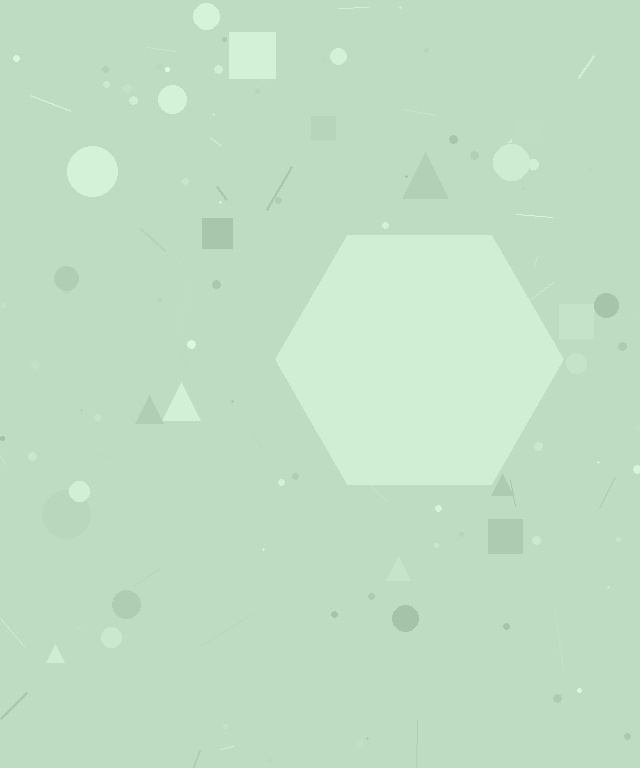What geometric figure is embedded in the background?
A hexagon is embedded in the background.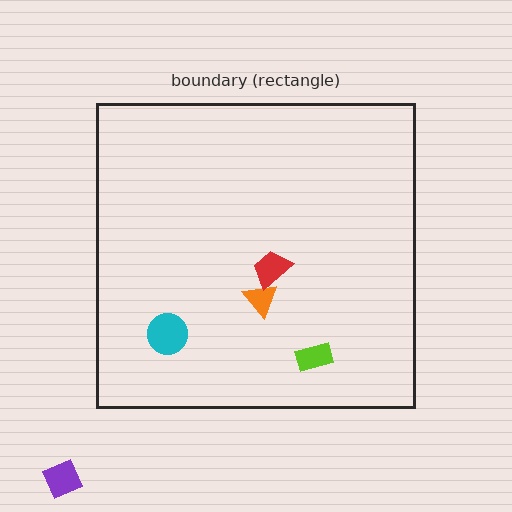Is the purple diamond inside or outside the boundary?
Outside.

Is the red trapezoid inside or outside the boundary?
Inside.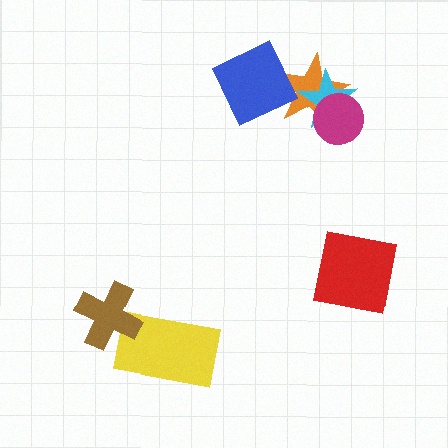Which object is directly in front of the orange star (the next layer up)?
The cyan star is directly in front of the orange star.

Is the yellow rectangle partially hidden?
Yes, it is partially covered by another shape.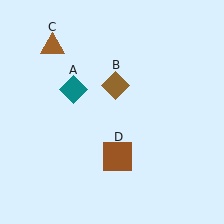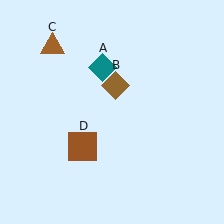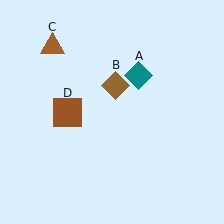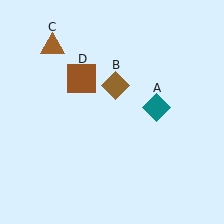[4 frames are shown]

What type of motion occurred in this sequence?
The teal diamond (object A), brown square (object D) rotated clockwise around the center of the scene.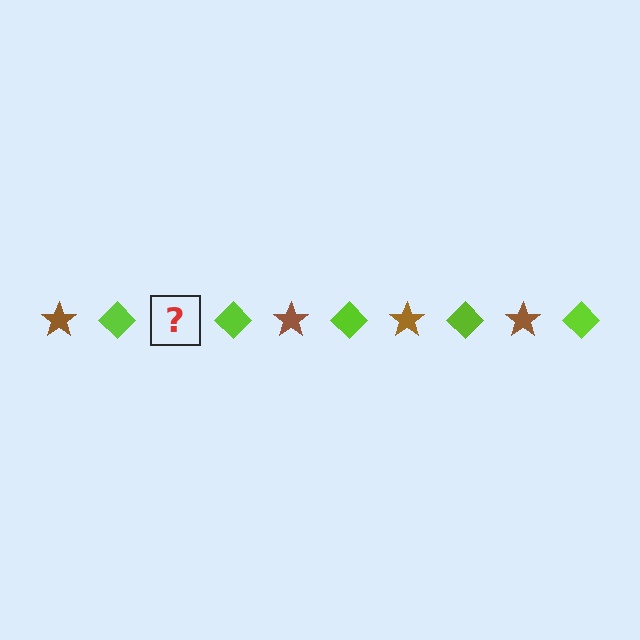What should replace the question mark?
The question mark should be replaced with a brown star.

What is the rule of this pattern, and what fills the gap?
The rule is that the pattern alternates between brown star and lime diamond. The gap should be filled with a brown star.